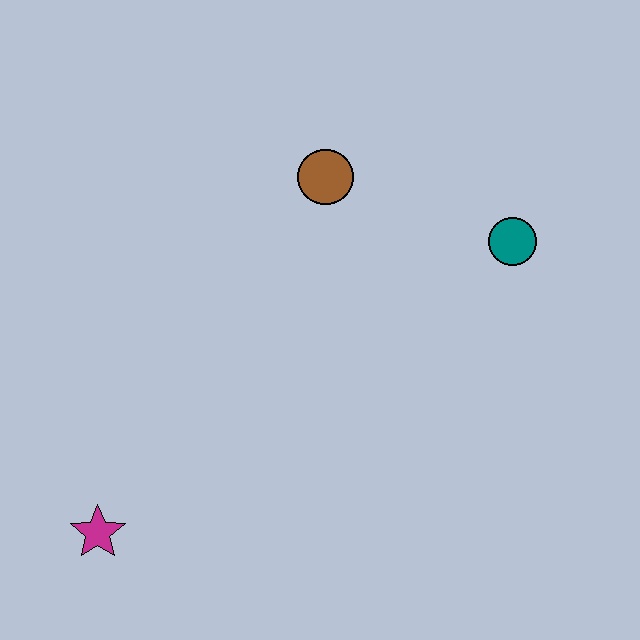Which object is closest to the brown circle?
The teal circle is closest to the brown circle.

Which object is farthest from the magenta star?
The teal circle is farthest from the magenta star.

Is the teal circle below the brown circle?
Yes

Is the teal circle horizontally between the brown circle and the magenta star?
No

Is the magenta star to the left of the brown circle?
Yes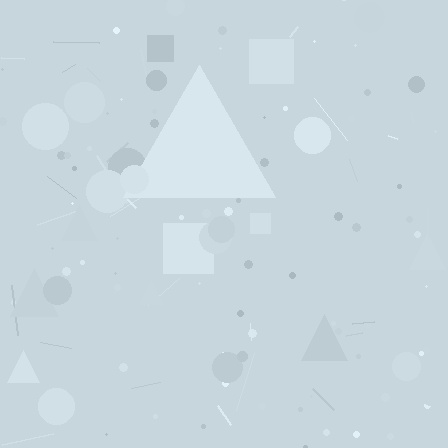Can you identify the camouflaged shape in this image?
The camouflaged shape is a triangle.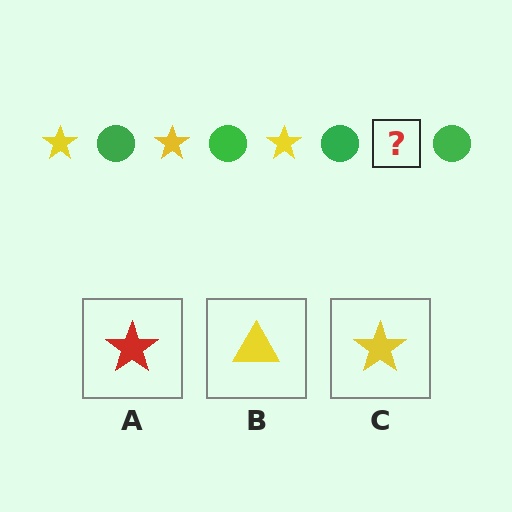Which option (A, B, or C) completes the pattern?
C.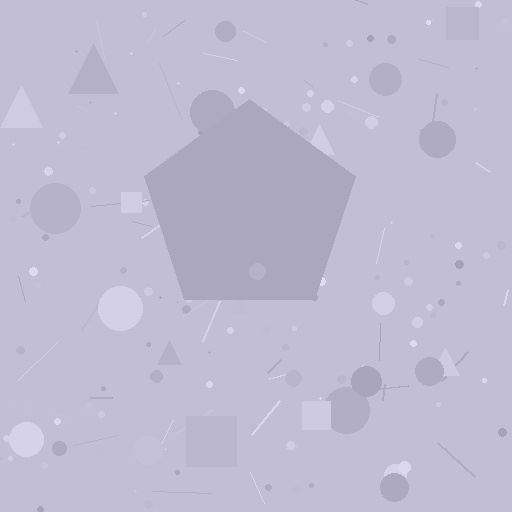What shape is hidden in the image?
A pentagon is hidden in the image.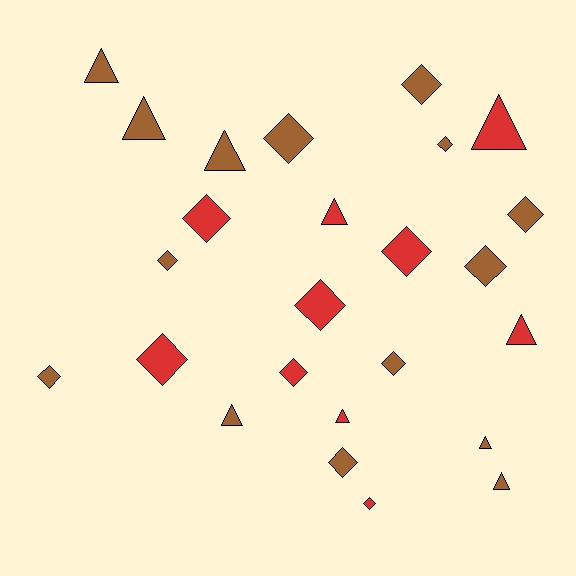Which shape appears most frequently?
Diamond, with 15 objects.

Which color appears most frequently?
Brown, with 15 objects.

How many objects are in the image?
There are 25 objects.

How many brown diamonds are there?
There are 9 brown diamonds.